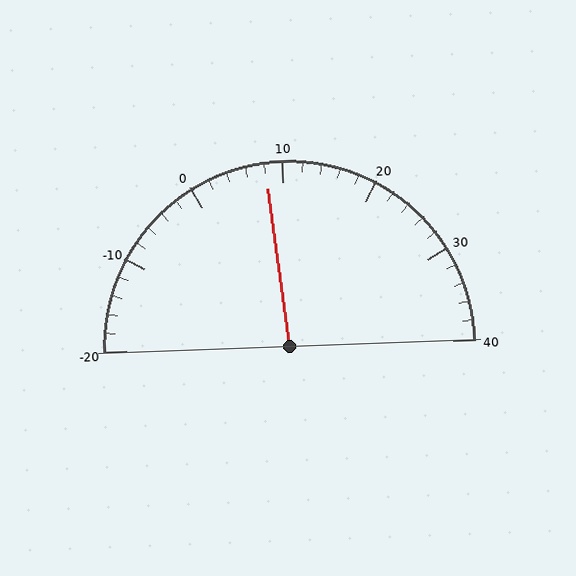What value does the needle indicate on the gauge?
The needle indicates approximately 8.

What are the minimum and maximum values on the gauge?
The gauge ranges from -20 to 40.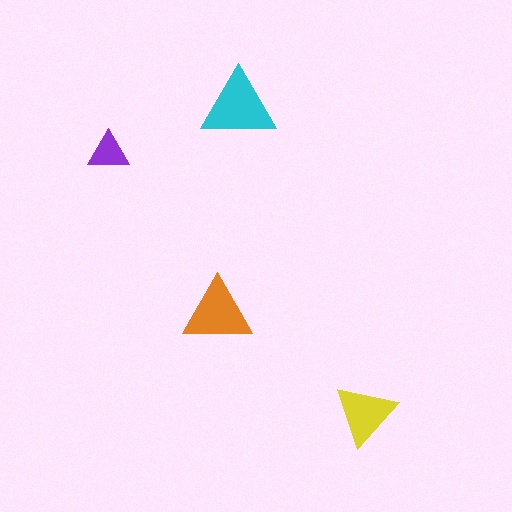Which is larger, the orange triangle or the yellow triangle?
The orange one.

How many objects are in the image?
There are 4 objects in the image.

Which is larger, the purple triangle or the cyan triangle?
The cyan one.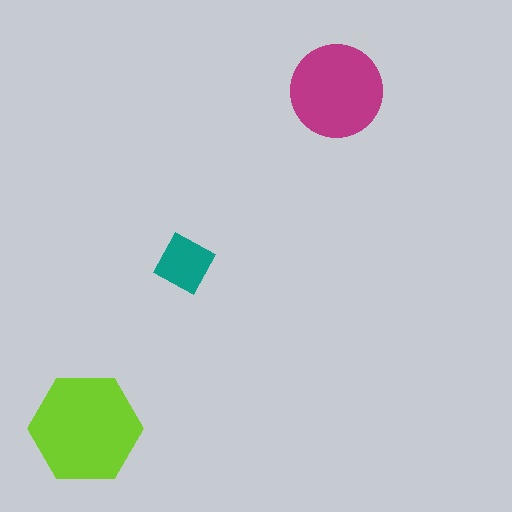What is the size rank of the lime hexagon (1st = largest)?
1st.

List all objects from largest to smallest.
The lime hexagon, the magenta circle, the teal square.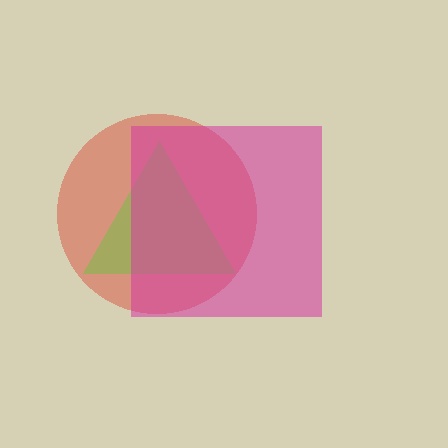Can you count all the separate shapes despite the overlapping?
Yes, there are 3 separate shapes.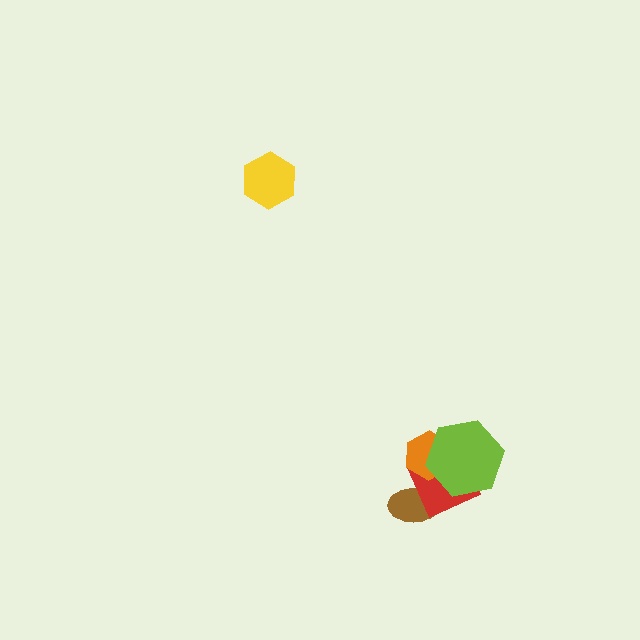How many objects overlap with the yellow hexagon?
0 objects overlap with the yellow hexagon.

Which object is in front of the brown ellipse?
The red diamond is in front of the brown ellipse.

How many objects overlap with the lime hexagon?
2 objects overlap with the lime hexagon.